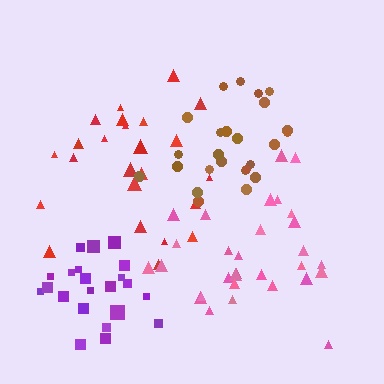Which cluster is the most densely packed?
Purple.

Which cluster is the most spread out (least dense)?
Red.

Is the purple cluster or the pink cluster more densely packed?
Purple.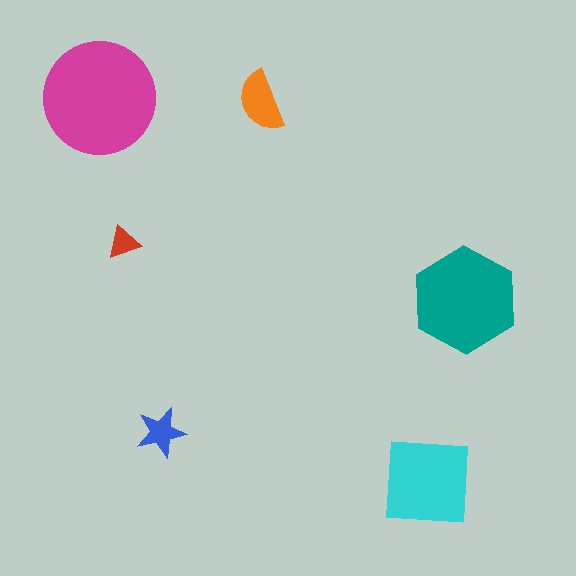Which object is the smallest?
The red triangle.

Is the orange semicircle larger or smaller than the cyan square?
Smaller.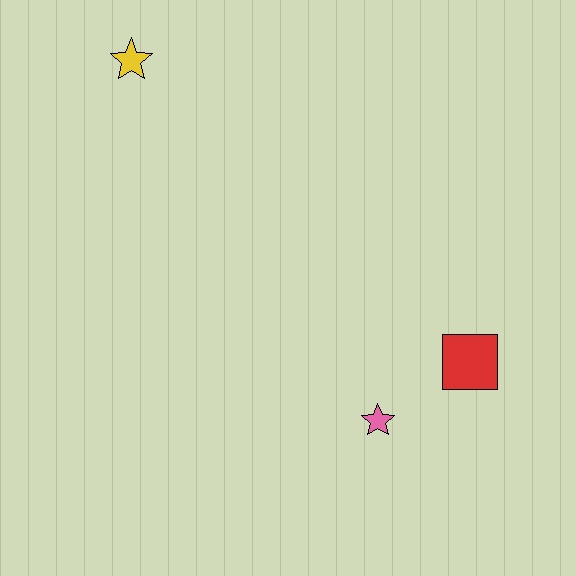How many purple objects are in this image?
There are no purple objects.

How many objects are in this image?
There are 3 objects.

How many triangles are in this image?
There are no triangles.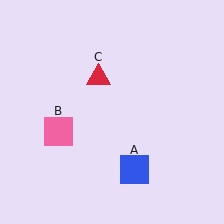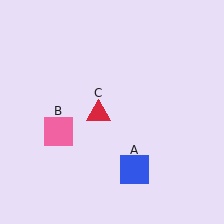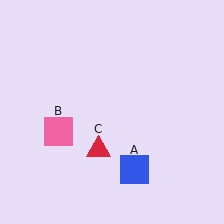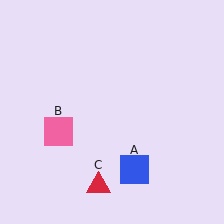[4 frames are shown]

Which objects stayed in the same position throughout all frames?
Blue square (object A) and pink square (object B) remained stationary.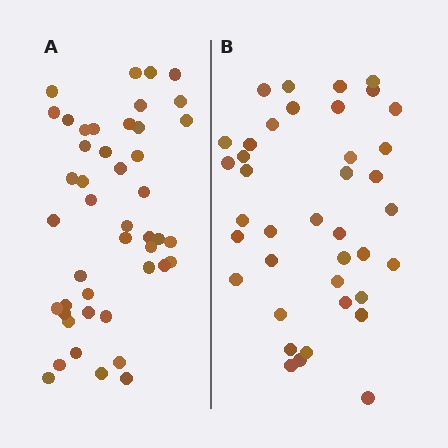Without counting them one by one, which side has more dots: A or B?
Region A (the left region) has more dots.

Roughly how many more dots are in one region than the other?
Region A has about 6 more dots than region B.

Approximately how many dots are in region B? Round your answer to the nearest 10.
About 40 dots. (The exact count is 39, which rounds to 40.)